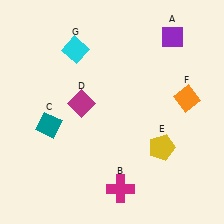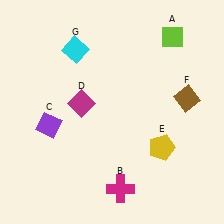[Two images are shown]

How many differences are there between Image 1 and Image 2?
There are 3 differences between the two images.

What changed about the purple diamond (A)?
In Image 1, A is purple. In Image 2, it changed to lime.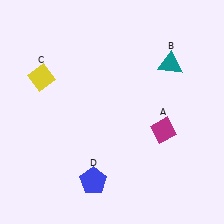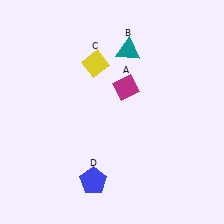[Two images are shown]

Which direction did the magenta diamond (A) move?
The magenta diamond (A) moved up.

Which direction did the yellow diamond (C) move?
The yellow diamond (C) moved right.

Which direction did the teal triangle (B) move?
The teal triangle (B) moved left.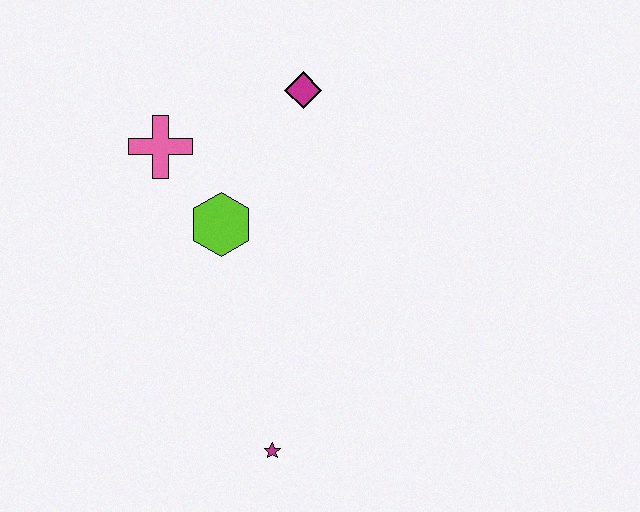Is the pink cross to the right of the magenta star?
No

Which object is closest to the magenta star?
The lime hexagon is closest to the magenta star.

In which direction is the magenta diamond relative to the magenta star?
The magenta diamond is above the magenta star.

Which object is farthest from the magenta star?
The magenta diamond is farthest from the magenta star.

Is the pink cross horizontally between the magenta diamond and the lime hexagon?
No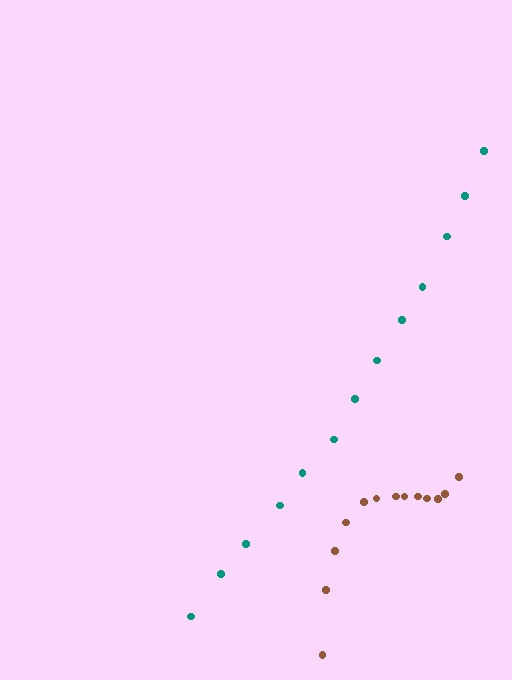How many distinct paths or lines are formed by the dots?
There are 2 distinct paths.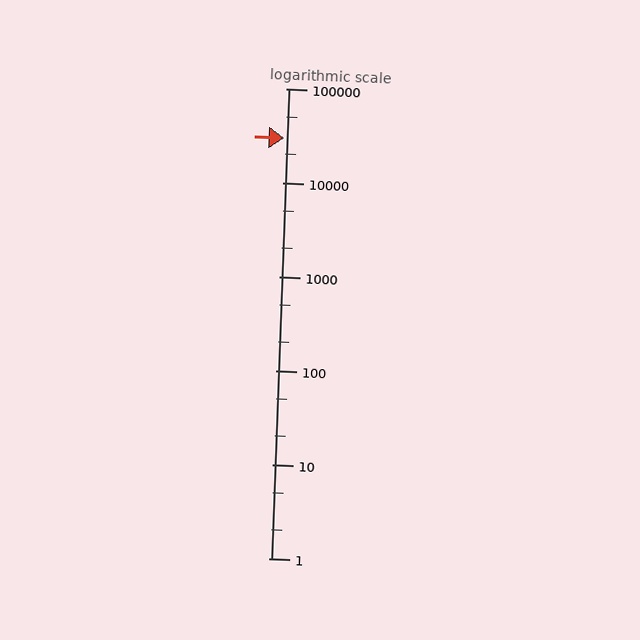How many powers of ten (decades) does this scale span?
The scale spans 5 decades, from 1 to 100000.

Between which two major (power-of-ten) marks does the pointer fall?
The pointer is between 10000 and 100000.